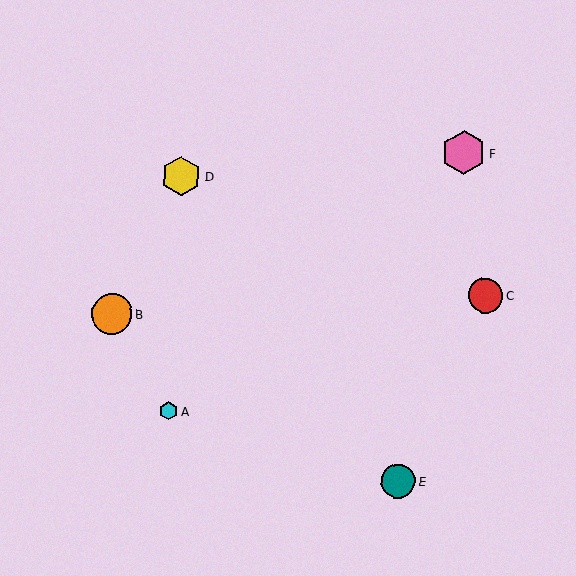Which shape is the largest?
The pink hexagon (labeled F) is the largest.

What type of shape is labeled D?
Shape D is a yellow hexagon.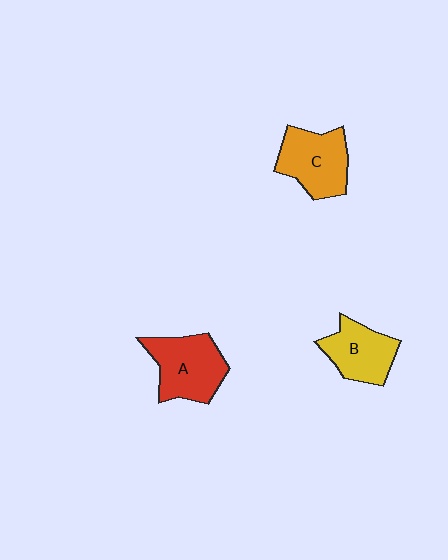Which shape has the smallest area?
Shape B (yellow).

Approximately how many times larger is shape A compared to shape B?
Approximately 1.2 times.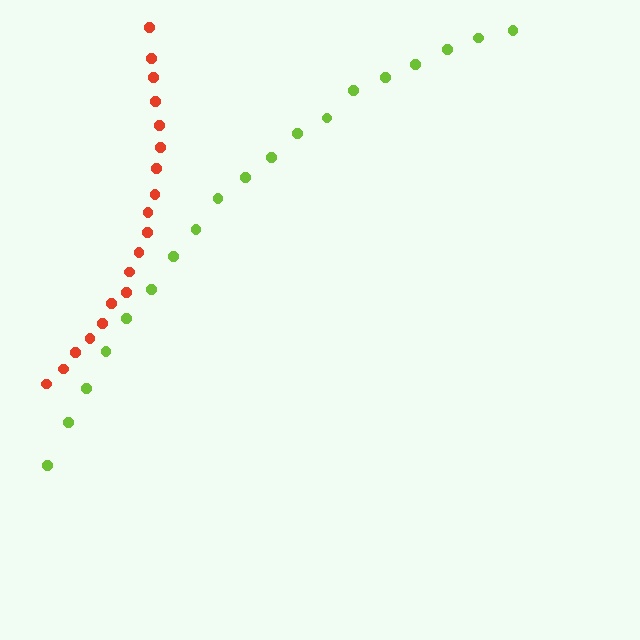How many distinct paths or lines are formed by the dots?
There are 2 distinct paths.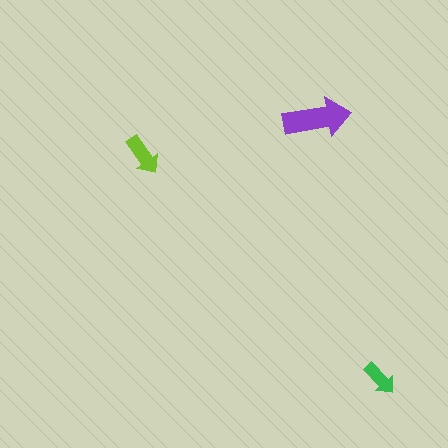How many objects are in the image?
There are 3 objects in the image.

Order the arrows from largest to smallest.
the purple one, the lime one, the green one.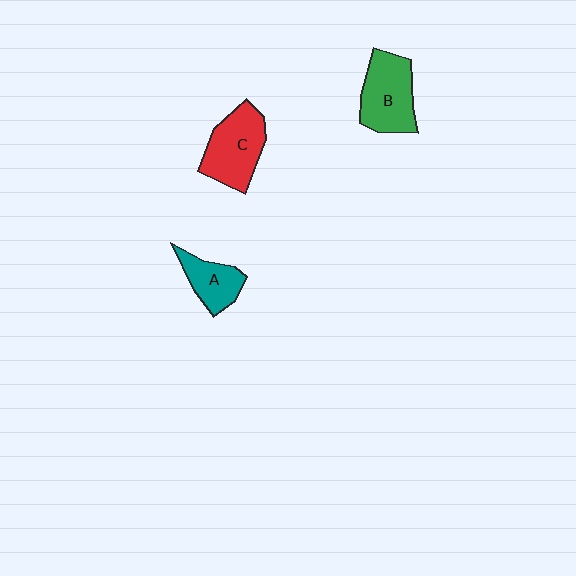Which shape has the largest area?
Shape C (red).